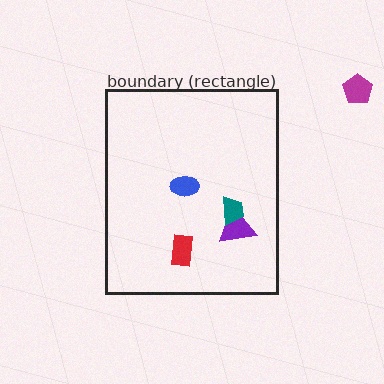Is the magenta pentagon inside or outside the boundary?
Outside.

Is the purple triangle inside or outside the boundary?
Inside.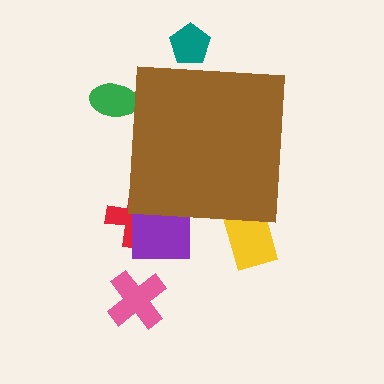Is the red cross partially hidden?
Yes, the red cross is partially hidden behind the brown square.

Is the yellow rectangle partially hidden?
Yes, the yellow rectangle is partially hidden behind the brown square.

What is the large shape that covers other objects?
A brown square.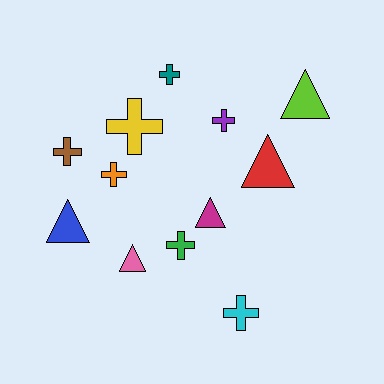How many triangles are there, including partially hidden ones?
There are 5 triangles.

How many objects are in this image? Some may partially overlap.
There are 12 objects.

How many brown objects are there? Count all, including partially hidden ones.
There is 1 brown object.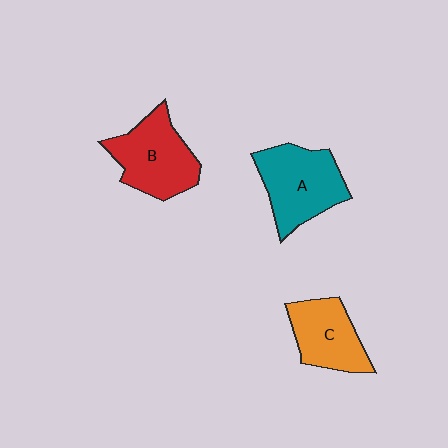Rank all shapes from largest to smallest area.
From largest to smallest: A (teal), B (red), C (orange).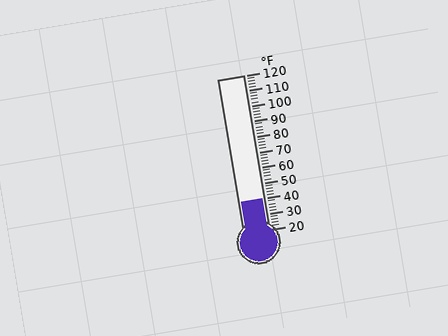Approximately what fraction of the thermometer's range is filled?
The thermometer is filled to approximately 20% of its range.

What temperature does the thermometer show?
The thermometer shows approximately 40°F.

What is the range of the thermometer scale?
The thermometer scale ranges from 20°F to 120°F.